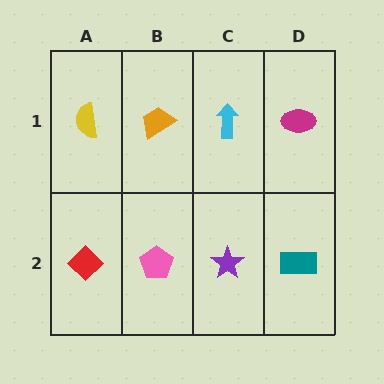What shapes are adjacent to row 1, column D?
A teal rectangle (row 2, column D), a cyan arrow (row 1, column C).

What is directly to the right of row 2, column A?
A pink pentagon.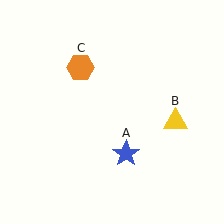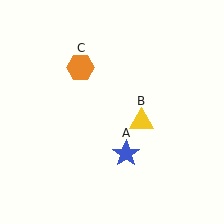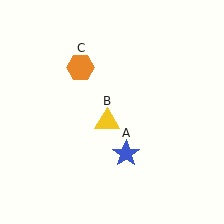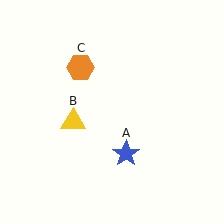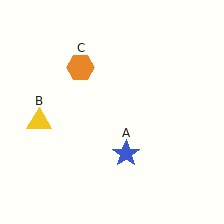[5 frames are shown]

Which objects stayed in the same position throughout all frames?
Blue star (object A) and orange hexagon (object C) remained stationary.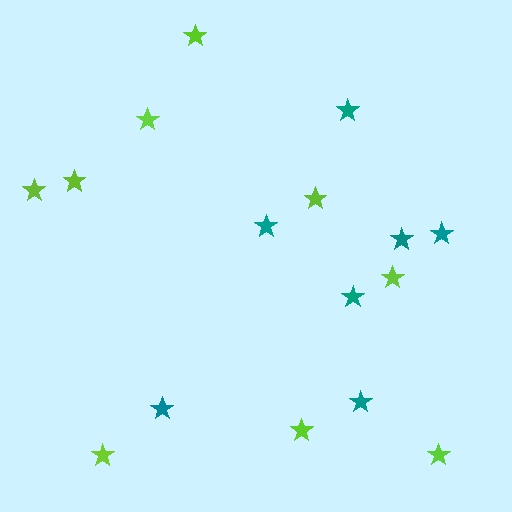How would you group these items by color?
There are 2 groups: one group of lime stars (9) and one group of teal stars (7).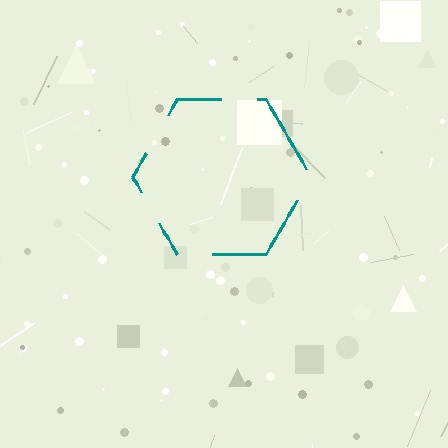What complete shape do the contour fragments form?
The contour fragments form a hexagon.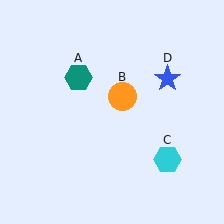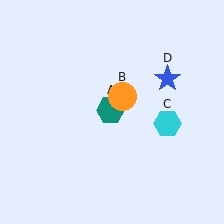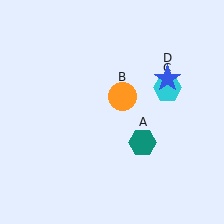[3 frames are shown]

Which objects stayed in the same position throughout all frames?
Orange circle (object B) and blue star (object D) remained stationary.